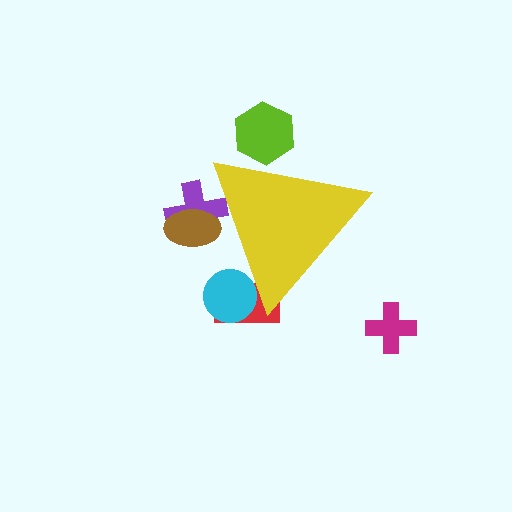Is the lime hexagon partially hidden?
Yes, the lime hexagon is partially hidden behind the yellow triangle.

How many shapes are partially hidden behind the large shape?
5 shapes are partially hidden.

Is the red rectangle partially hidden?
Yes, the red rectangle is partially hidden behind the yellow triangle.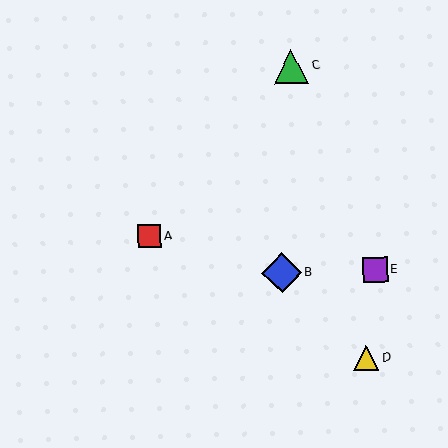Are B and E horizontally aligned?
Yes, both are at y≈273.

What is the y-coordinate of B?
Object B is at y≈273.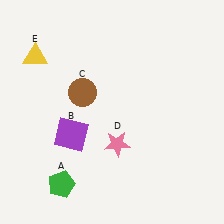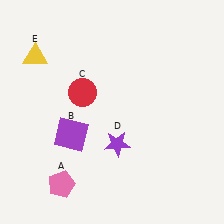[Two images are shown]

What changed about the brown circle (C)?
In Image 1, C is brown. In Image 2, it changed to red.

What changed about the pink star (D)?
In Image 1, D is pink. In Image 2, it changed to purple.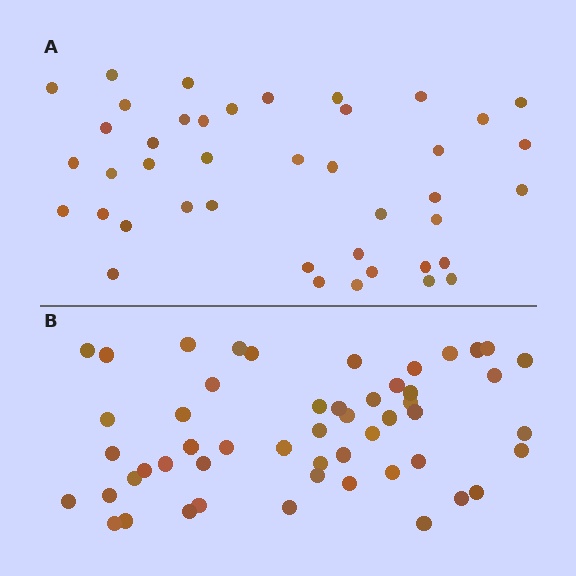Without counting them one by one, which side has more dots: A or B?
Region B (the bottom region) has more dots.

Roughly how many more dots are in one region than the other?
Region B has roughly 10 or so more dots than region A.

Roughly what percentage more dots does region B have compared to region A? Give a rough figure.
About 25% more.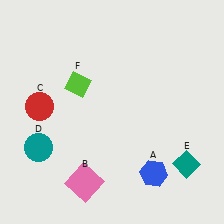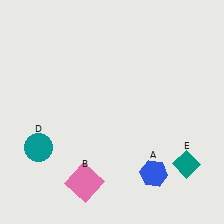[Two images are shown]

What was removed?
The red circle (C), the lime diamond (F) were removed in Image 2.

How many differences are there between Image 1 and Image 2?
There are 2 differences between the two images.